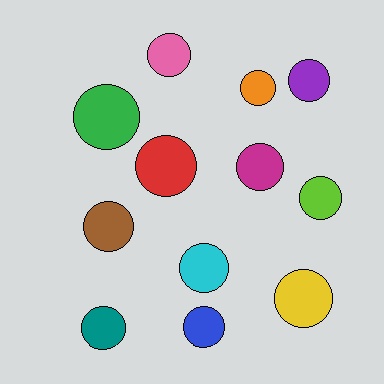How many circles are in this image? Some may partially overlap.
There are 12 circles.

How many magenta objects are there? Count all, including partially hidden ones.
There is 1 magenta object.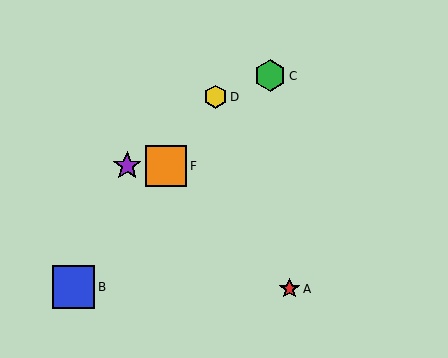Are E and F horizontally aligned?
Yes, both are at y≈166.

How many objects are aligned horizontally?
2 objects (E, F) are aligned horizontally.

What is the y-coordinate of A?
Object A is at y≈289.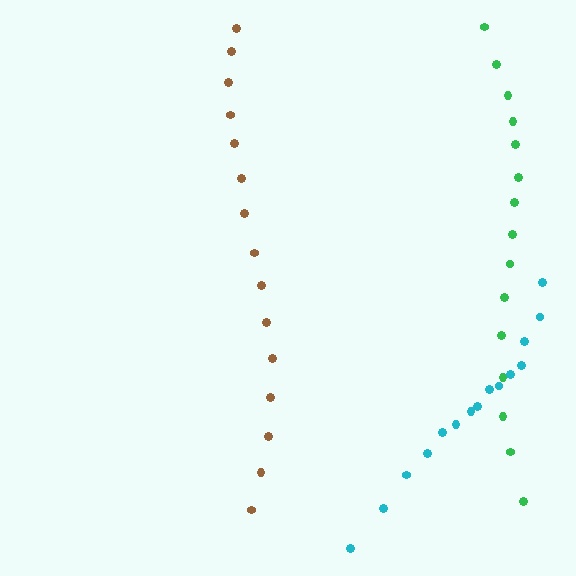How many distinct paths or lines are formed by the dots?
There are 3 distinct paths.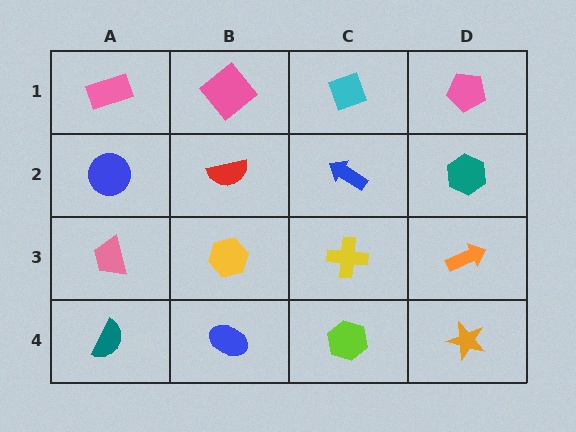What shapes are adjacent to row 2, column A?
A pink rectangle (row 1, column A), a pink trapezoid (row 3, column A), a red semicircle (row 2, column B).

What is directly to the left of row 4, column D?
A lime hexagon.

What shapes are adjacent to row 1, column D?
A teal hexagon (row 2, column D), a cyan diamond (row 1, column C).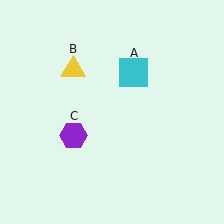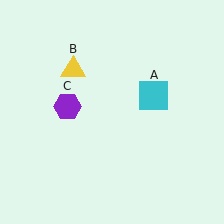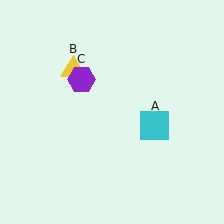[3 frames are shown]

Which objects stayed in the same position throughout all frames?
Yellow triangle (object B) remained stationary.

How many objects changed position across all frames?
2 objects changed position: cyan square (object A), purple hexagon (object C).